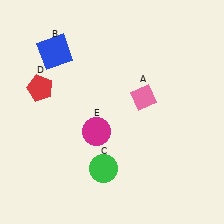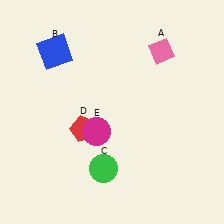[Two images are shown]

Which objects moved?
The objects that moved are: the pink diamond (A), the red pentagon (D).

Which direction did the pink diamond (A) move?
The pink diamond (A) moved up.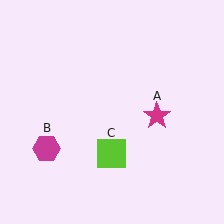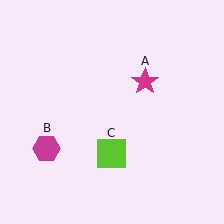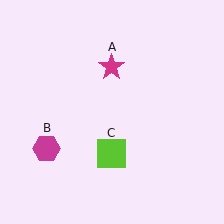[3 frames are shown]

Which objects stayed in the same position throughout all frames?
Magenta hexagon (object B) and lime square (object C) remained stationary.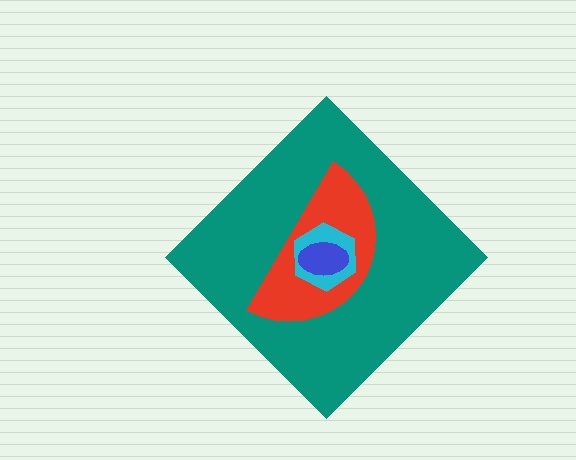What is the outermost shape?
The teal diamond.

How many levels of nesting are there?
4.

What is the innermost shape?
The blue ellipse.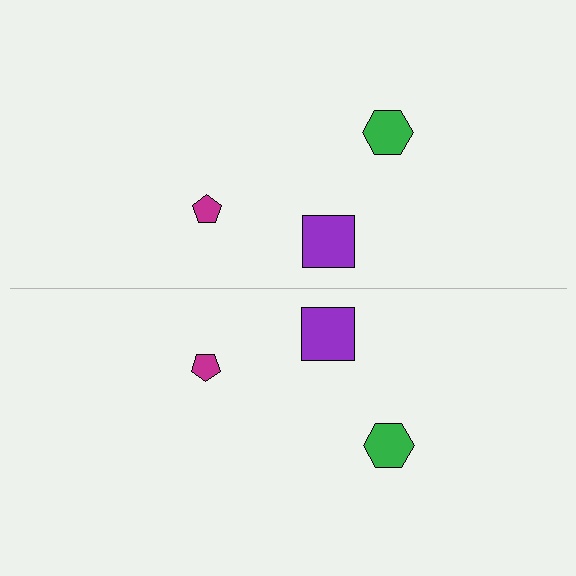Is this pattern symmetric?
Yes, this pattern has bilateral (reflection) symmetry.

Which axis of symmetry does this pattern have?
The pattern has a horizontal axis of symmetry running through the center of the image.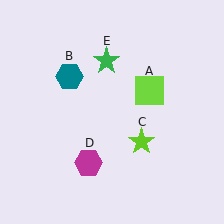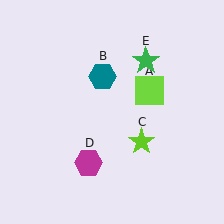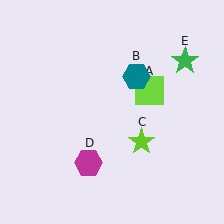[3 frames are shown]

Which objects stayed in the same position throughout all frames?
Lime square (object A) and lime star (object C) and magenta hexagon (object D) remained stationary.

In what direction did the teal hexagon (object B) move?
The teal hexagon (object B) moved right.